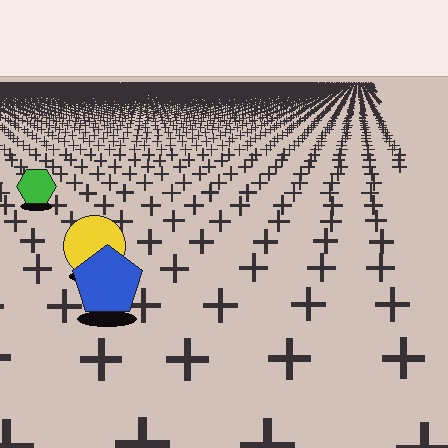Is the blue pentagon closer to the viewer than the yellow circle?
Yes. The blue pentagon is closer — you can tell from the texture gradient: the ground texture is coarser near it.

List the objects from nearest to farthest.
From nearest to farthest: the blue pentagon, the yellow circle, the green hexagon.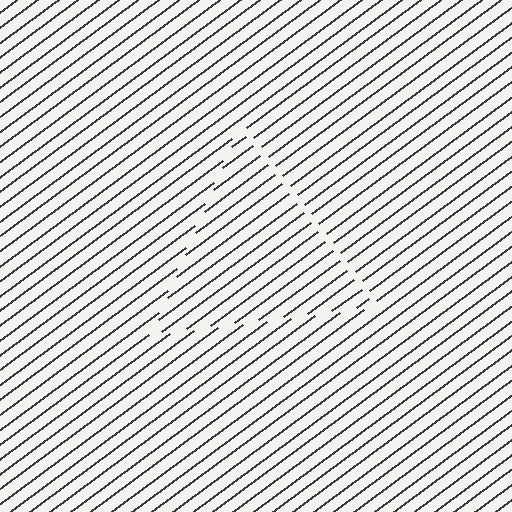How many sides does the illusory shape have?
3 sides — the line-ends trace a triangle.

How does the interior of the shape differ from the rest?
The interior of the shape contains the same grating, shifted by half a period — the contour is defined by the phase discontinuity where line-ends from the inner and outer gratings abut.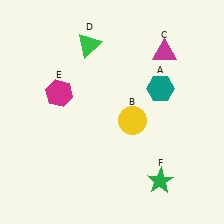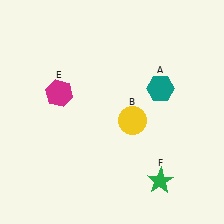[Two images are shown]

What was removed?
The green triangle (D), the magenta triangle (C) were removed in Image 2.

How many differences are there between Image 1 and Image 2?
There are 2 differences between the two images.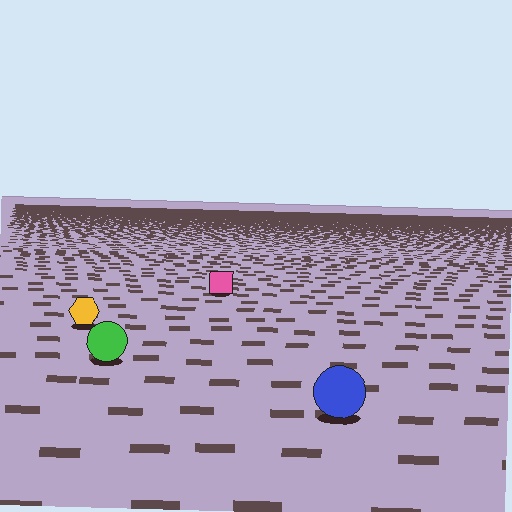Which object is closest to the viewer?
The blue circle is closest. The texture marks near it are larger and more spread out.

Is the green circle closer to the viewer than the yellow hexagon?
Yes. The green circle is closer — you can tell from the texture gradient: the ground texture is coarser near it.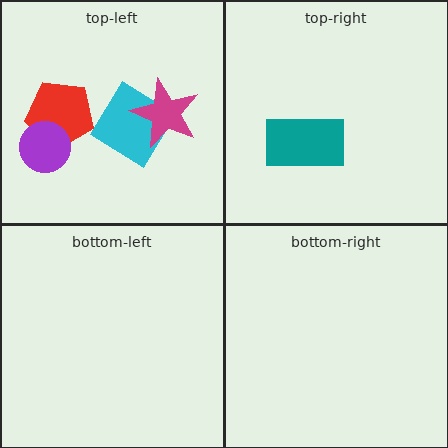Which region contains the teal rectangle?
The top-right region.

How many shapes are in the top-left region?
4.